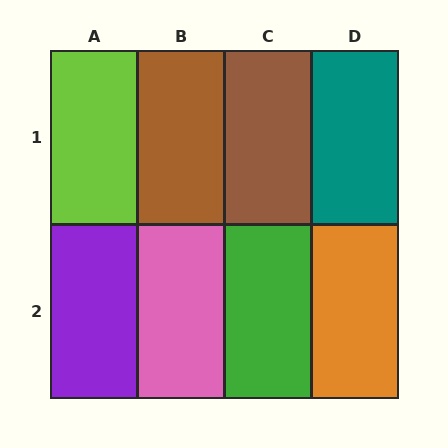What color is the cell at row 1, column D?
Teal.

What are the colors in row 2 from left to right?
Purple, pink, green, orange.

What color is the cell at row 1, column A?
Lime.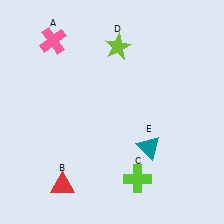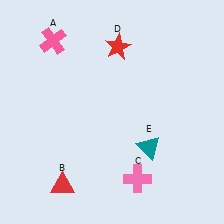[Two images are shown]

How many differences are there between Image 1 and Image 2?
There are 2 differences between the two images.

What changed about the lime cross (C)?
In Image 1, C is lime. In Image 2, it changed to pink.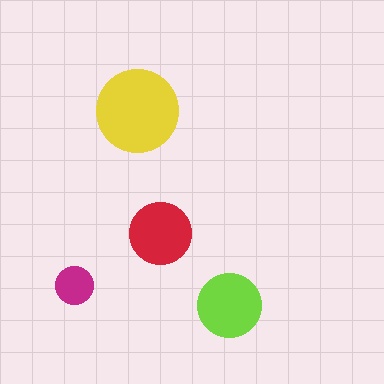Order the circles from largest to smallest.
the yellow one, the lime one, the red one, the magenta one.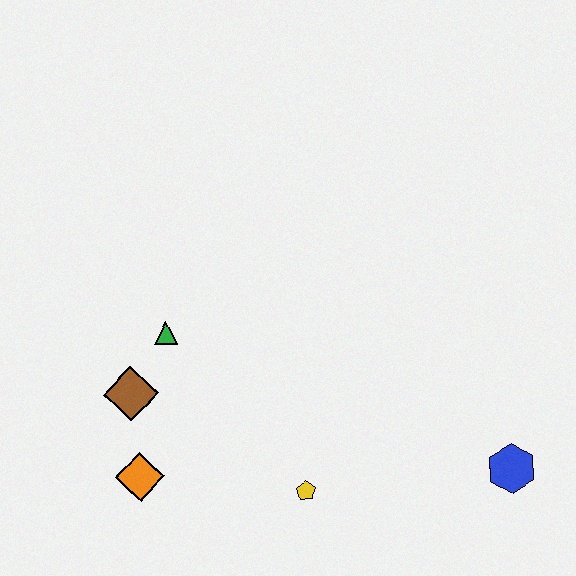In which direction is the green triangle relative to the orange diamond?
The green triangle is above the orange diamond.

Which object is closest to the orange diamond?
The brown diamond is closest to the orange diamond.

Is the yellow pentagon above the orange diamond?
No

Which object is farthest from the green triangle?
The blue hexagon is farthest from the green triangle.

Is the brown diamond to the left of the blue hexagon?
Yes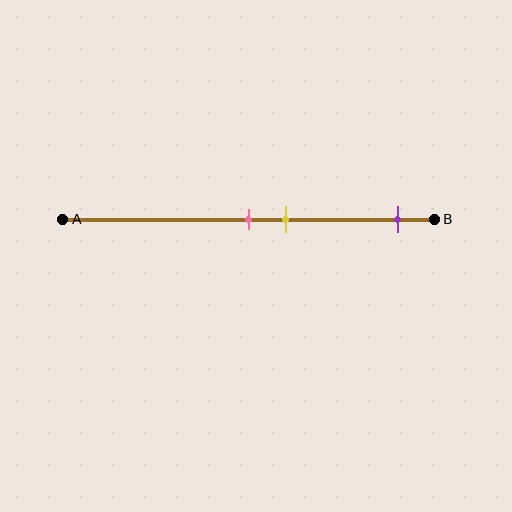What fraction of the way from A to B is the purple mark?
The purple mark is approximately 90% (0.9) of the way from A to B.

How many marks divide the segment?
There are 3 marks dividing the segment.